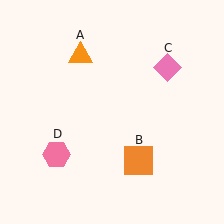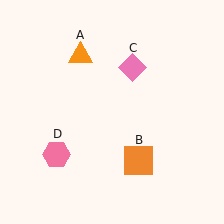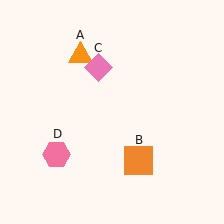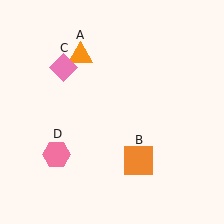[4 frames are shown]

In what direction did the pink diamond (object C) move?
The pink diamond (object C) moved left.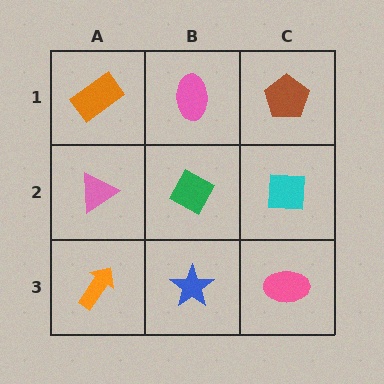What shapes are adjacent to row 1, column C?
A cyan square (row 2, column C), a pink ellipse (row 1, column B).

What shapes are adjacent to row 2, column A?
An orange rectangle (row 1, column A), an orange arrow (row 3, column A), a green diamond (row 2, column B).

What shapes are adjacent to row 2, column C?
A brown pentagon (row 1, column C), a pink ellipse (row 3, column C), a green diamond (row 2, column B).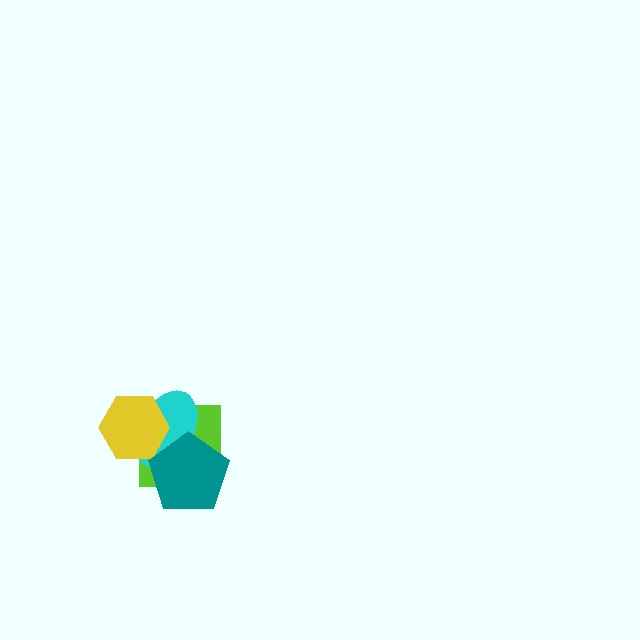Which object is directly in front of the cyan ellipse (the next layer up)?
The yellow hexagon is directly in front of the cyan ellipse.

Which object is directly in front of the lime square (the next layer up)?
The cyan ellipse is directly in front of the lime square.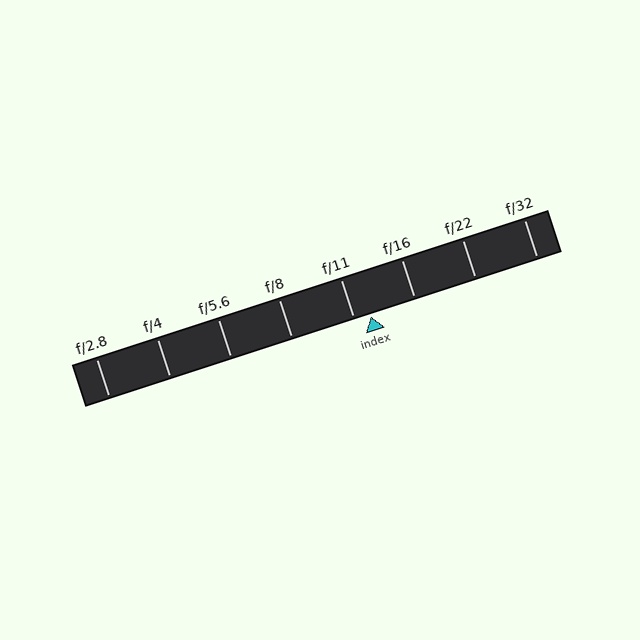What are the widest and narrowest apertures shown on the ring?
The widest aperture shown is f/2.8 and the narrowest is f/32.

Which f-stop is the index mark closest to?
The index mark is closest to f/11.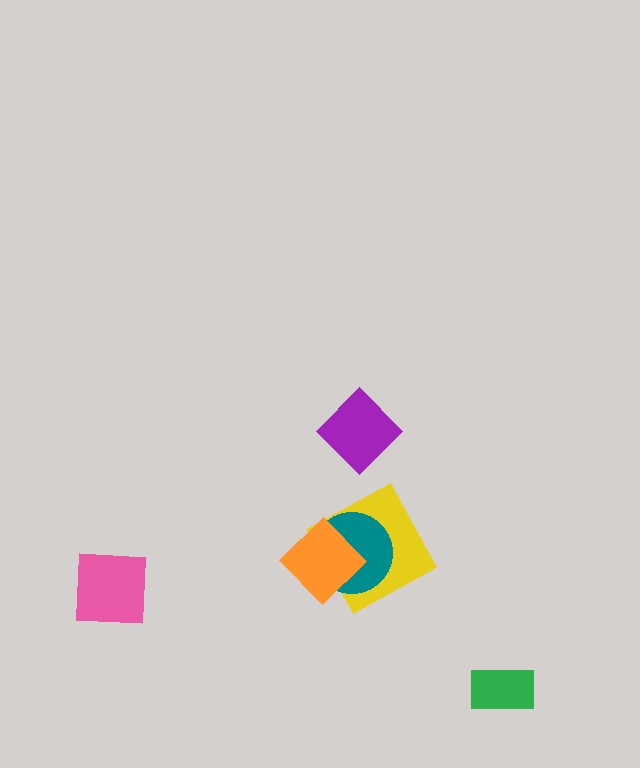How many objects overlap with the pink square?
0 objects overlap with the pink square.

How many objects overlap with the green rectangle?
0 objects overlap with the green rectangle.